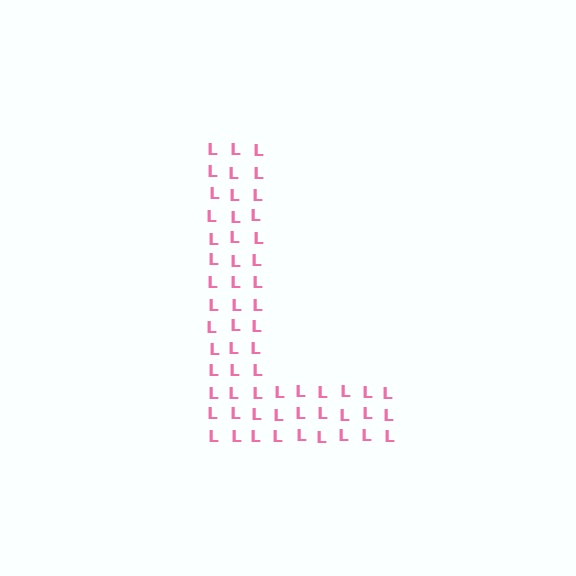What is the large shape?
The large shape is the letter L.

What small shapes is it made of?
It is made of small letter L's.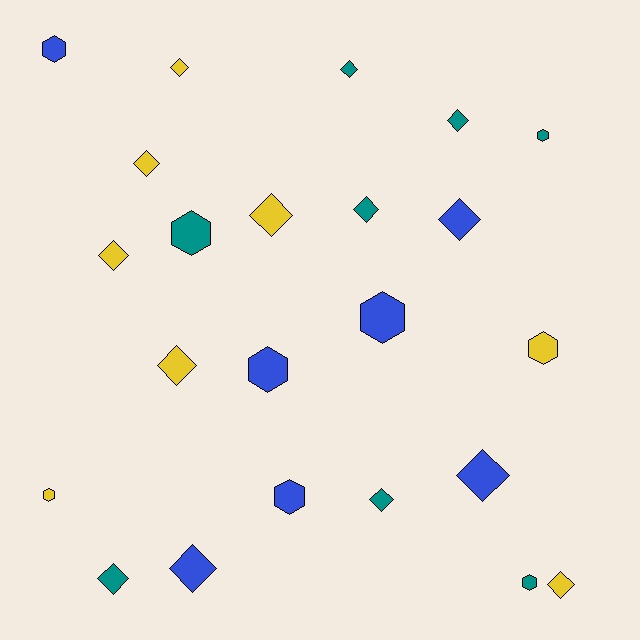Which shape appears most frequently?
Diamond, with 14 objects.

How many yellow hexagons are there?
There are 2 yellow hexagons.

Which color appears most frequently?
Yellow, with 8 objects.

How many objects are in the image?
There are 23 objects.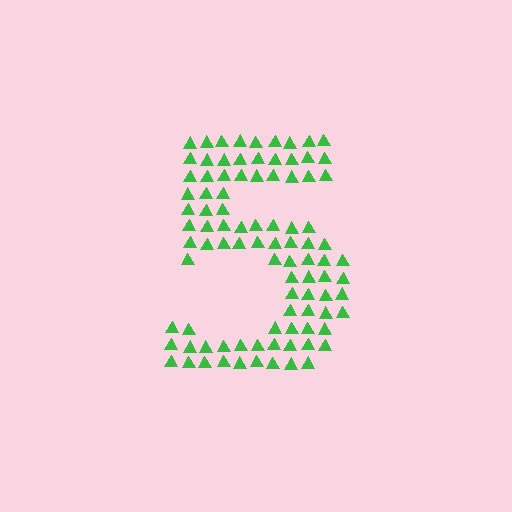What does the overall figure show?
The overall figure shows the digit 5.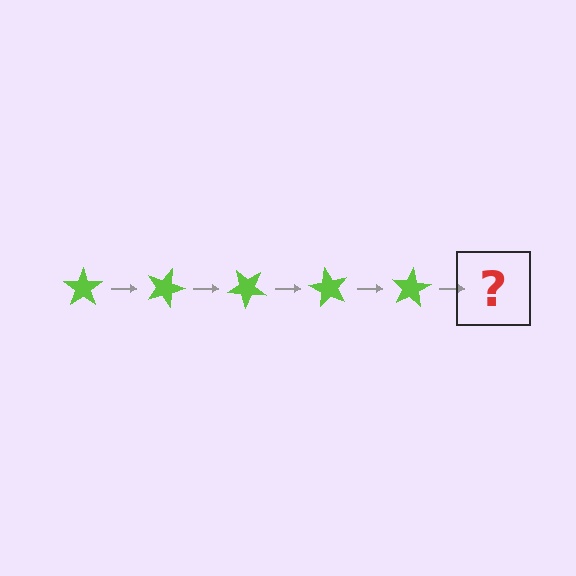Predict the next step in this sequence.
The next step is a lime star rotated 100 degrees.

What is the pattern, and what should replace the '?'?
The pattern is that the star rotates 20 degrees each step. The '?' should be a lime star rotated 100 degrees.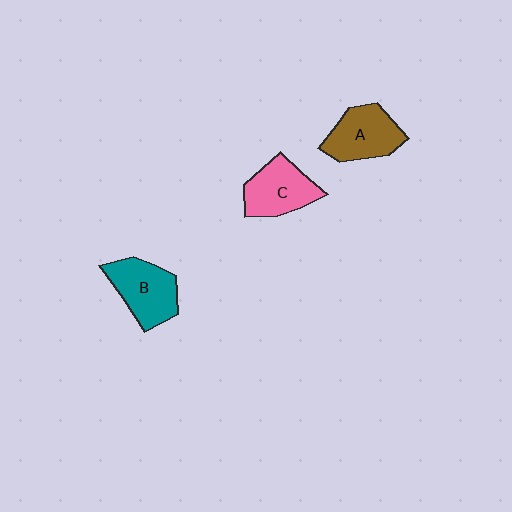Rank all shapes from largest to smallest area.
From largest to smallest: B (teal), A (brown), C (pink).